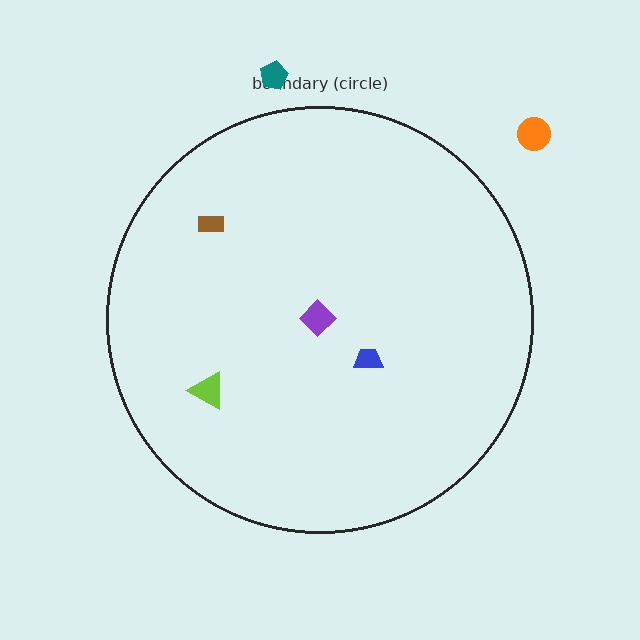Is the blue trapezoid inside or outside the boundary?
Inside.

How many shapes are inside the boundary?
4 inside, 2 outside.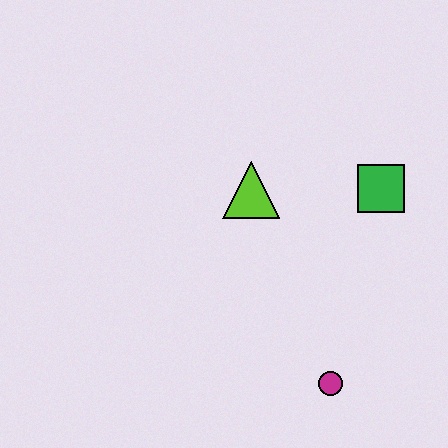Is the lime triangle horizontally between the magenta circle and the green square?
No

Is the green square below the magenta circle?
No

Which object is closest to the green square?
The lime triangle is closest to the green square.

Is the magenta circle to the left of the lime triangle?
No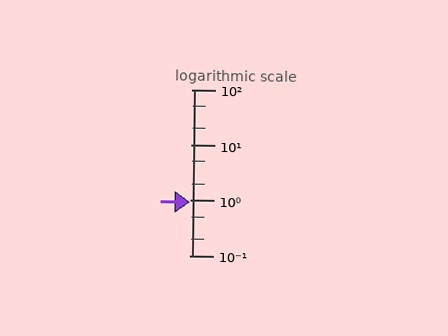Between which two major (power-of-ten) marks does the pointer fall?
The pointer is between 0.1 and 1.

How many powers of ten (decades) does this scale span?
The scale spans 3 decades, from 0.1 to 100.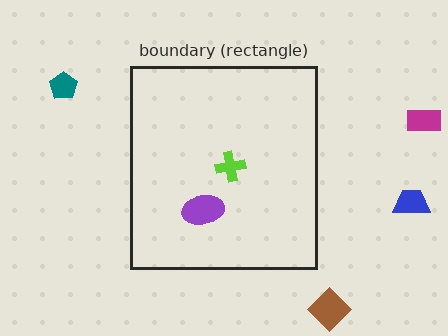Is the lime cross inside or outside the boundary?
Inside.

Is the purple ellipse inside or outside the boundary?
Inside.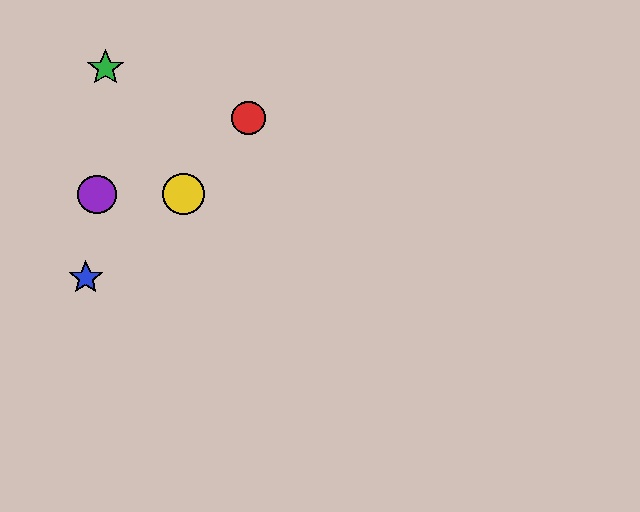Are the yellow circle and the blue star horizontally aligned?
No, the yellow circle is at y≈194 and the blue star is at y≈278.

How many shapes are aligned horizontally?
2 shapes (the yellow circle, the purple circle) are aligned horizontally.